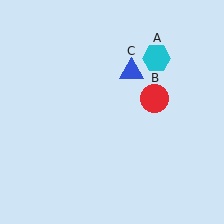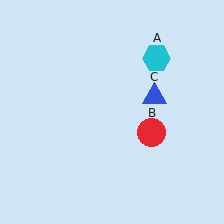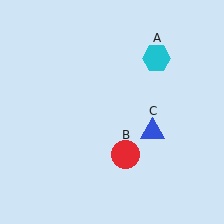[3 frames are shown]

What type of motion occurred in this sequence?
The red circle (object B), blue triangle (object C) rotated clockwise around the center of the scene.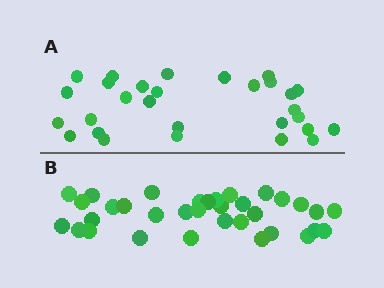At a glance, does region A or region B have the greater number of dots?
Region B (the bottom region) has more dots.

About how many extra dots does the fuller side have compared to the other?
Region B has about 5 more dots than region A.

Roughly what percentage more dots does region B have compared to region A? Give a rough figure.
About 15% more.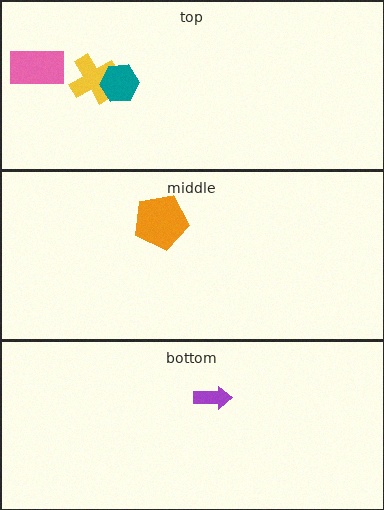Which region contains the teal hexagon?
The top region.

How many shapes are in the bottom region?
1.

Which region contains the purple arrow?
The bottom region.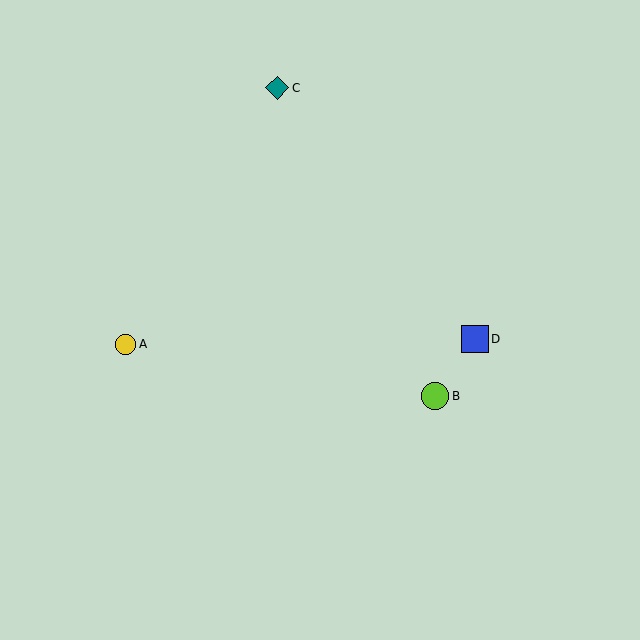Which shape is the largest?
The lime circle (labeled B) is the largest.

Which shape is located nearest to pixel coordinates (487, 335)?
The blue square (labeled D) at (475, 339) is nearest to that location.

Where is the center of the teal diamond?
The center of the teal diamond is at (277, 88).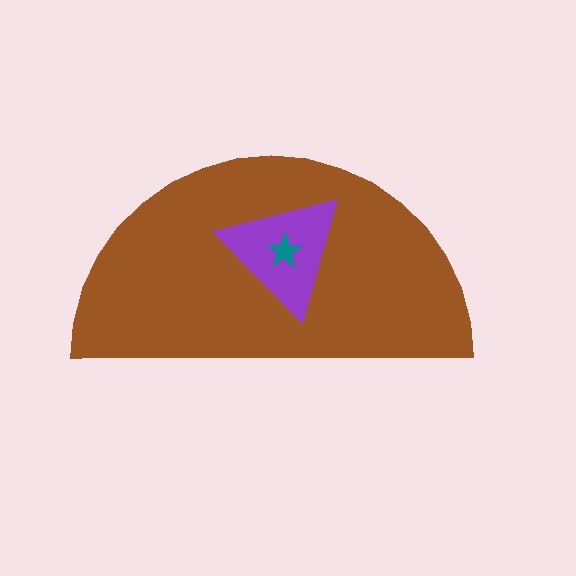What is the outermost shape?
The brown semicircle.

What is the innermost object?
The teal star.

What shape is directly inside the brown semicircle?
The purple triangle.